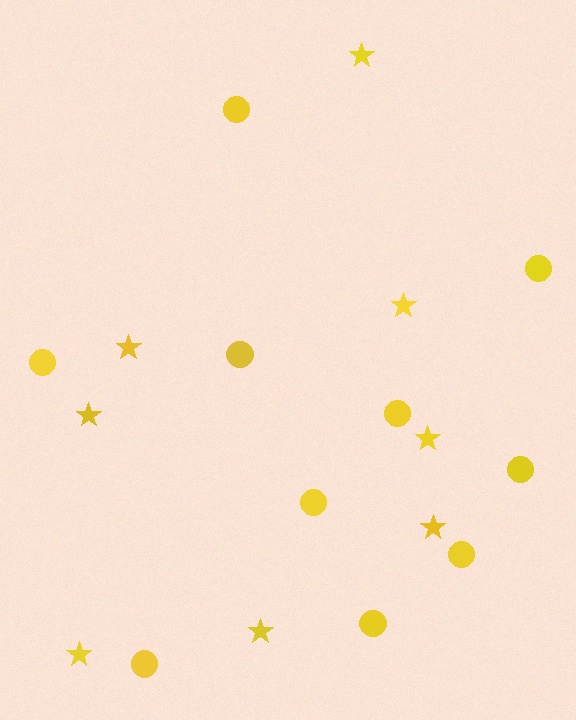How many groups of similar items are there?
There are 2 groups: one group of stars (8) and one group of circles (10).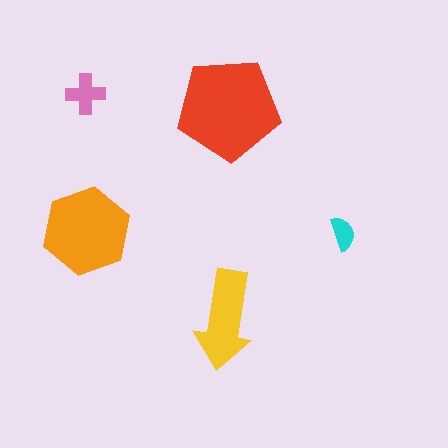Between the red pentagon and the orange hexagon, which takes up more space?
The red pentagon.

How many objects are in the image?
There are 5 objects in the image.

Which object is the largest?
The red pentagon.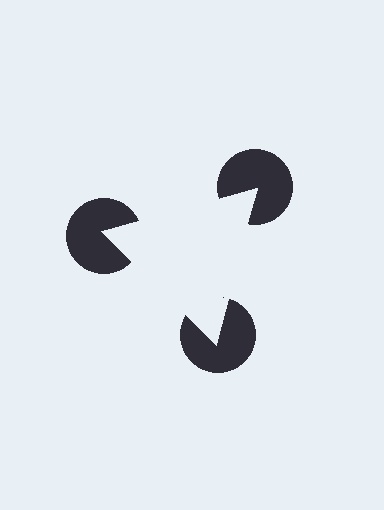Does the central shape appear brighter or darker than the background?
It typically appears slightly brighter than the background, even though no actual brightness change is drawn.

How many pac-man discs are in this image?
There are 3 — one at each vertex of the illusory triangle.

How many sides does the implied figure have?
3 sides.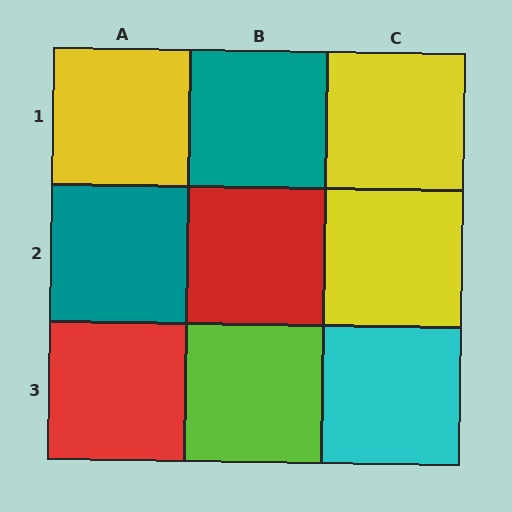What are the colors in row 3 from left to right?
Red, lime, cyan.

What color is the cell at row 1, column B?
Teal.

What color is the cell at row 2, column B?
Red.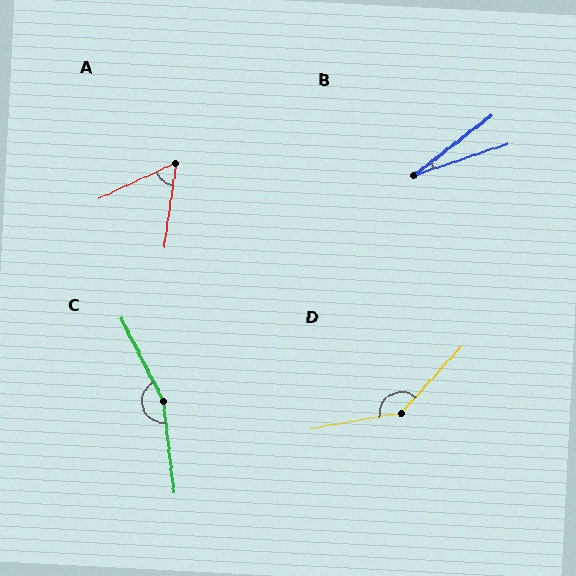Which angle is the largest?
C, at approximately 160 degrees.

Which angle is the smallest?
B, at approximately 19 degrees.